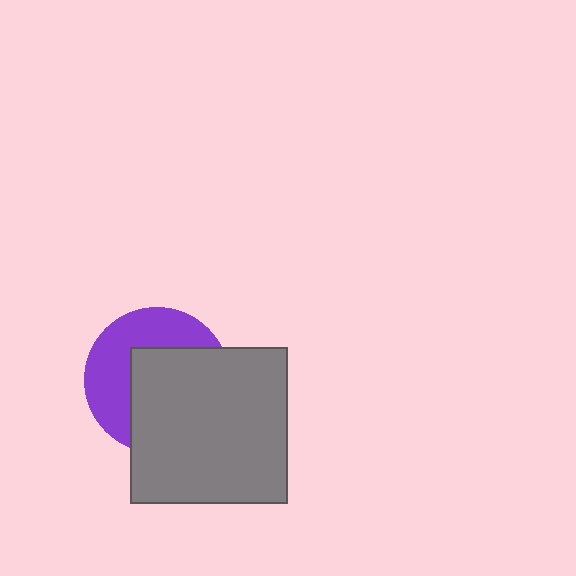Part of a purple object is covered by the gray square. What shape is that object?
It is a circle.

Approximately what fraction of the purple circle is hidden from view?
Roughly 56% of the purple circle is hidden behind the gray square.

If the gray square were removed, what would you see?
You would see the complete purple circle.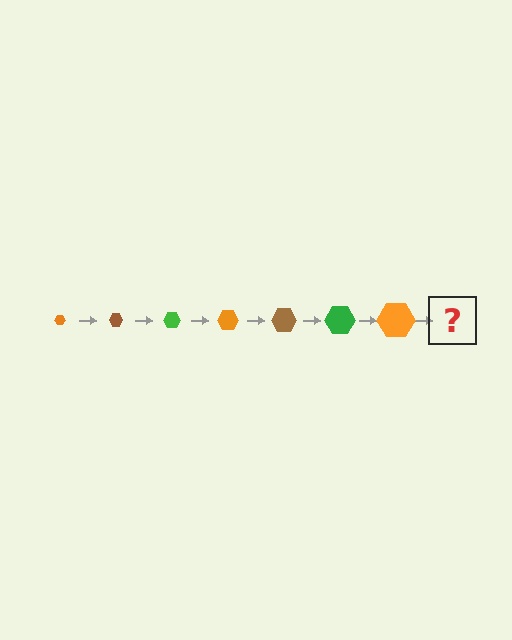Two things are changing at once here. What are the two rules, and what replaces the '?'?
The two rules are that the hexagon grows larger each step and the color cycles through orange, brown, and green. The '?' should be a brown hexagon, larger than the previous one.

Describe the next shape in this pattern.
It should be a brown hexagon, larger than the previous one.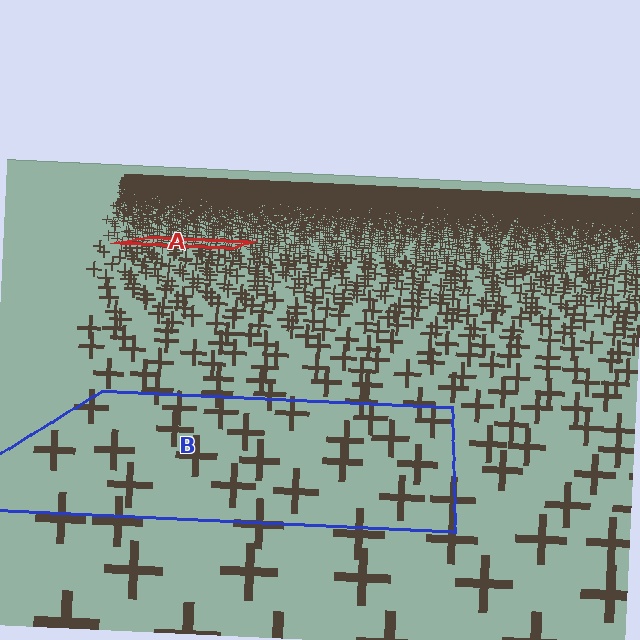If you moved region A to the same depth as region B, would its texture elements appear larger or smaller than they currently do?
They would appear larger. At a closer depth, the same texture elements are projected at a bigger on-screen size.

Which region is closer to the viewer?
Region B is closer. The texture elements there are larger and more spread out.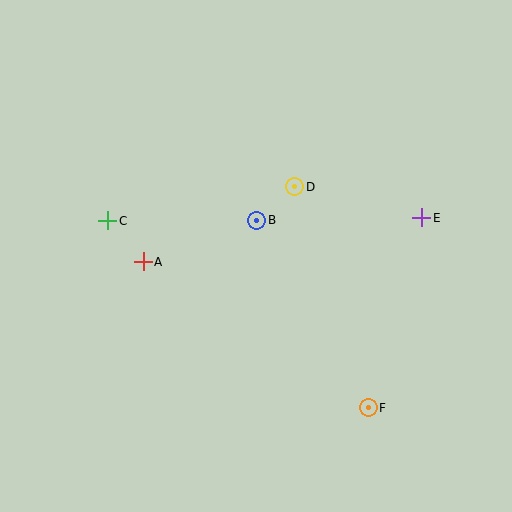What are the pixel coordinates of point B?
Point B is at (257, 220).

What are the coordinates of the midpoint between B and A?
The midpoint between B and A is at (200, 241).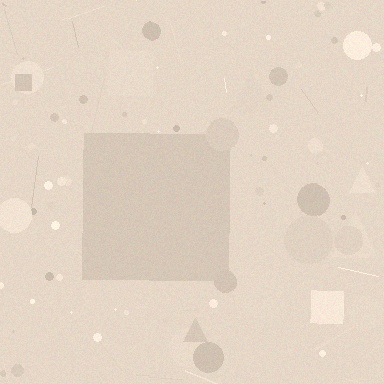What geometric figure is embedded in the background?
A square is embedded in the background.